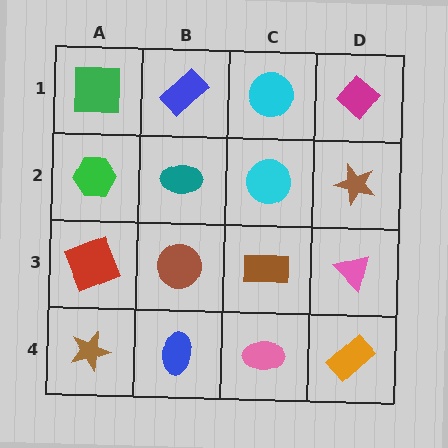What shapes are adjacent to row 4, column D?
A pink triangle (row 3, column D), a pink ellipse (row 4, column C).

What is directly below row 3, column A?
A brown star.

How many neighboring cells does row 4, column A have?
2.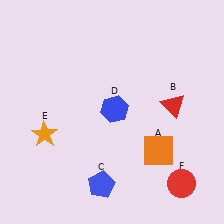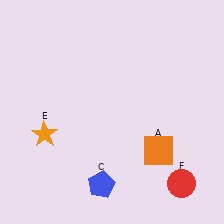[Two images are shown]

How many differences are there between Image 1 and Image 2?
There are 2 differences between the two images.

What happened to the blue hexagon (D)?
The blue hexagon (D) was removed in Image 2. It was in the top-right area of Image 1.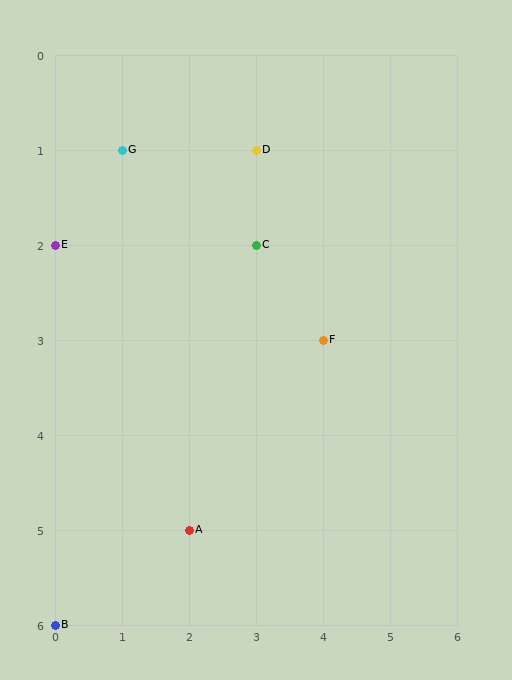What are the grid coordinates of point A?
Point A is at grid coordinates (2, 5).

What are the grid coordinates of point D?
Point D is at grid coordinates (3, 1).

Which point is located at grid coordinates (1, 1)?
Point G is at (1, 1).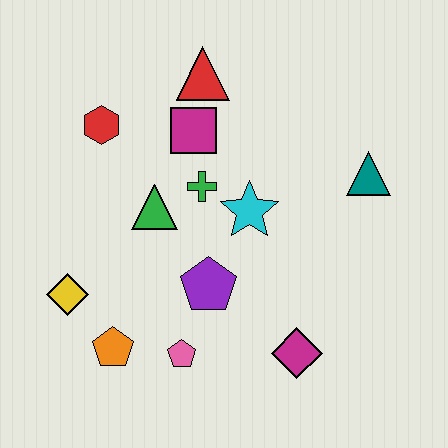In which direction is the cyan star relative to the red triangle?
The cyan star is below the red triangle.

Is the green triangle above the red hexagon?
No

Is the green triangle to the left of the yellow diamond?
No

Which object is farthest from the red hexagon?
The magenta diamond is farthest from the red hexagon.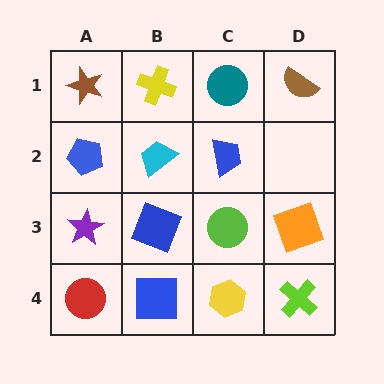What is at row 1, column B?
A yellow cross.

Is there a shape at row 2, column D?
No, that cell is empty.